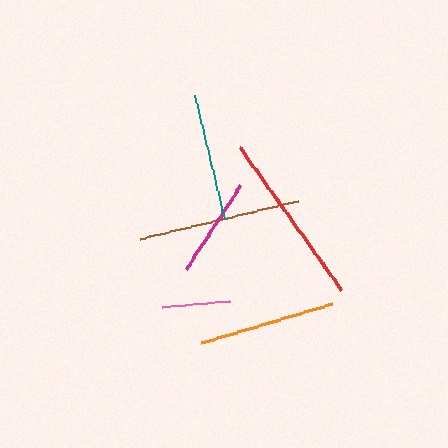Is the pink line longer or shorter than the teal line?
The teal line is longer than the pink line.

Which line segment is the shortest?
The pink line is the shortest at approximately 68 pixels.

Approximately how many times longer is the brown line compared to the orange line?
The brown line is approximately 1.2 times the length of the orange line.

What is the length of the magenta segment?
The magenta segment is approximately 100 pixels long.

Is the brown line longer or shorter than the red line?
The red line is longer than the brown line.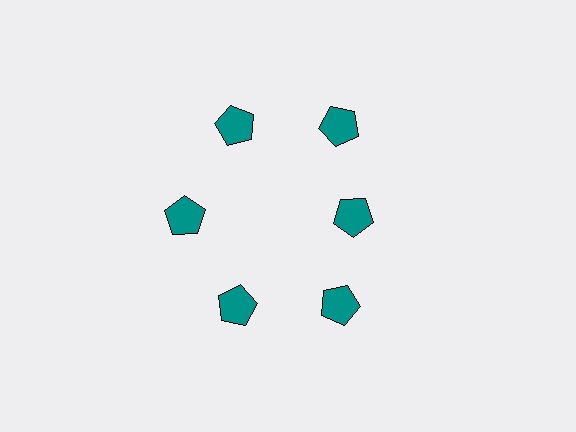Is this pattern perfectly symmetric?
No. The 6 teal pentagons are arranged in a ring, but one element near the 3 o'clock position is pulled inward toward the center, breaking the 6-fold rotational symmetry.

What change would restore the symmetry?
The symmetry would be restored by moving it outward, back onto the ring so that all 6 pentagons sit at equal angles and equal distance from the center.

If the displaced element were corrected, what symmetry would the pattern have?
It would have 6-fold rotational symmetry — the pattern would map onto itself every 60 degrees.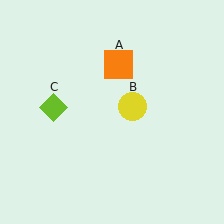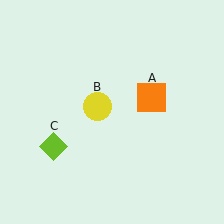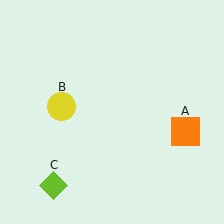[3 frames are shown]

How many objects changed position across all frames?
3 objects changed position: orange square (object A), yellow circle (object B), lime diamond (object C).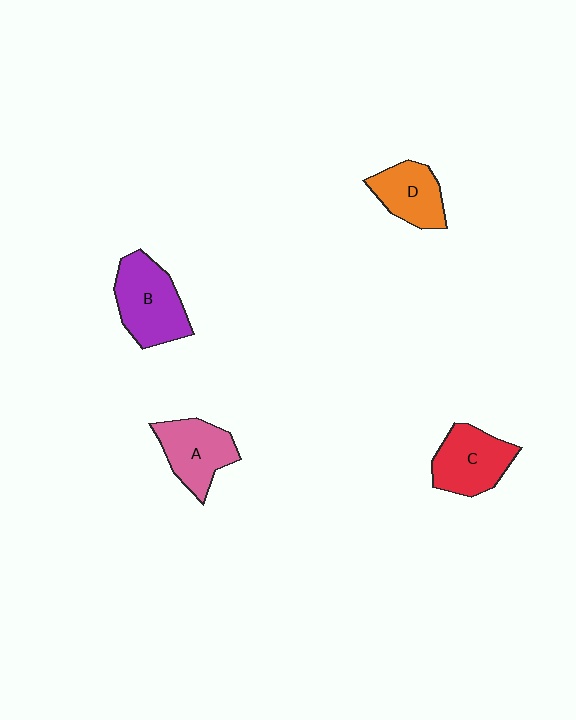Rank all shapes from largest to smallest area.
From largest to smallest: B (purple), C (red), A (pink), D (orange).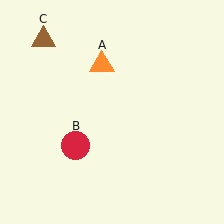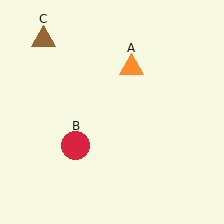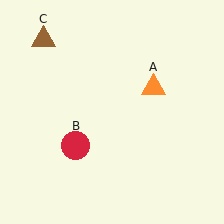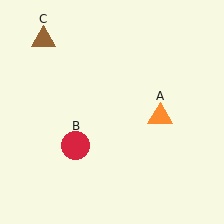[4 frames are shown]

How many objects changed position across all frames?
1 object changed position: orange triangle (object A).